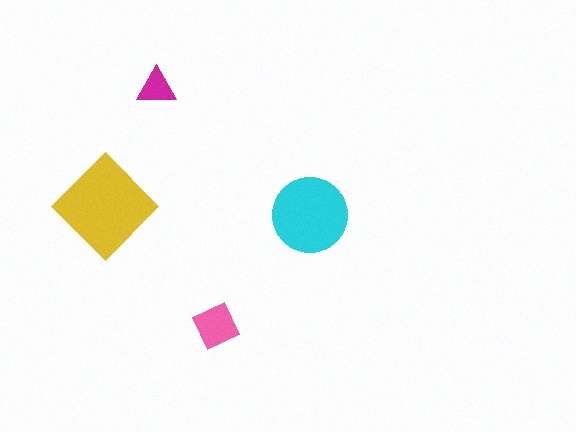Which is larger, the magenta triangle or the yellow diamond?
The yellow diamond.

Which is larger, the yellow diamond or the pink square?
The yellow diamond.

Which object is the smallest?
The magenta triangle.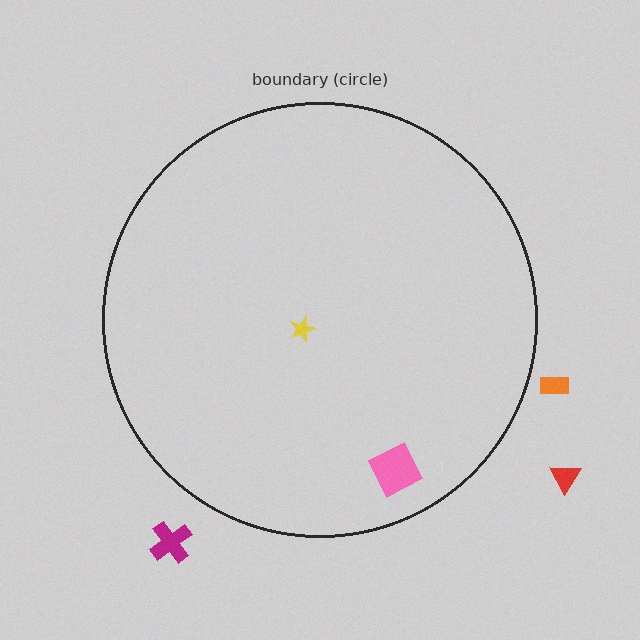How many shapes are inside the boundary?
2 inside, 3 outside.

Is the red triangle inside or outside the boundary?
Outside.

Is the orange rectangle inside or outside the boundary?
Outside.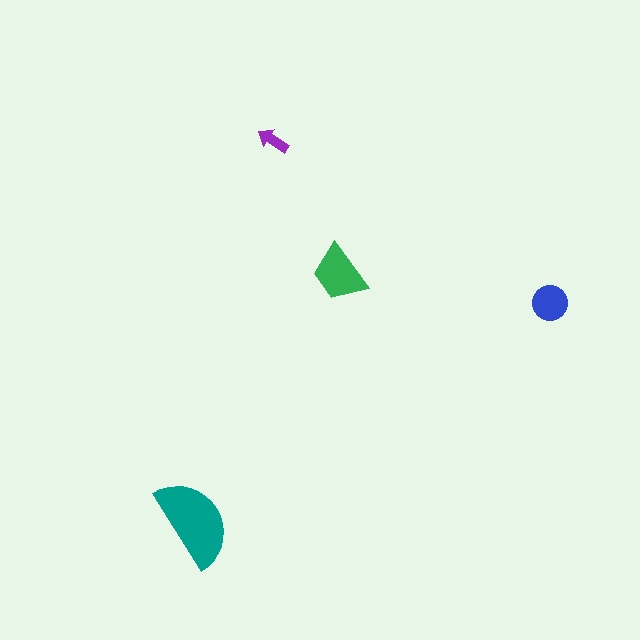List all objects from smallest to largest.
The purple arrow, the blue circle, the green trapezoid, the teal semicircle.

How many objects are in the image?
There are 4 objects in the image.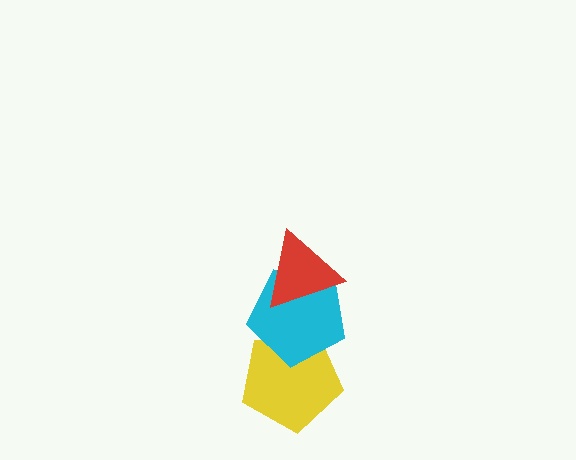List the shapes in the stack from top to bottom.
From top to bottom: the red triangle, the cyan pentagon, the yellow pentagon.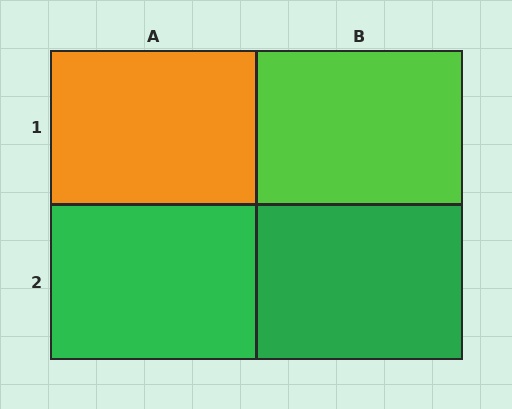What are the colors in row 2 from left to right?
Green, green.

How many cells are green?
2 cells are green.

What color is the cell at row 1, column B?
Lime.